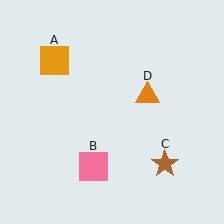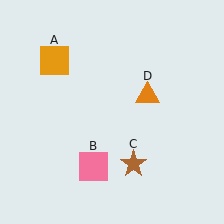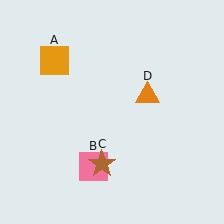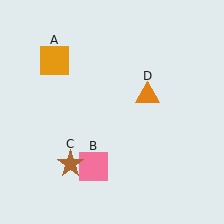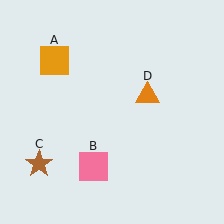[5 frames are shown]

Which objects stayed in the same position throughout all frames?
Orange square (object A) and pink square (object B) and orange triangle (object D) remained stationary.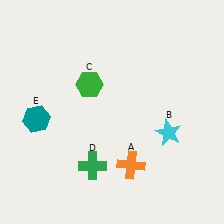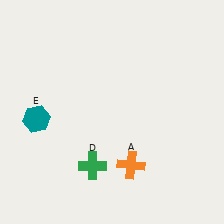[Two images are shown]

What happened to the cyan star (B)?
The cyan star (B) was removed in Image 2. It was in the bottom-right area of Image 1.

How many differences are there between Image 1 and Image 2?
There are 2 differences between the two images.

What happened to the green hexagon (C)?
The green hexagon (C) was removed in Image 2. It was in the top-left area of Image 1.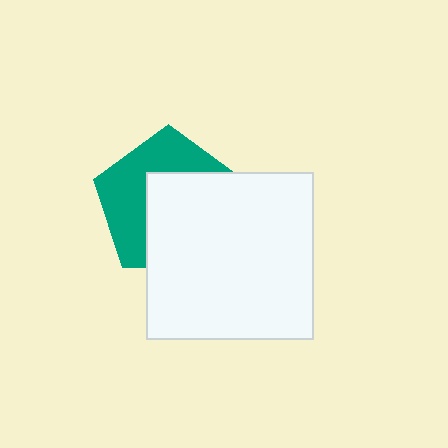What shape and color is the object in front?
The object in front is a white square.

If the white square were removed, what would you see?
You would see the complete teal pentagon.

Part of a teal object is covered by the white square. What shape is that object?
It is a pentagon.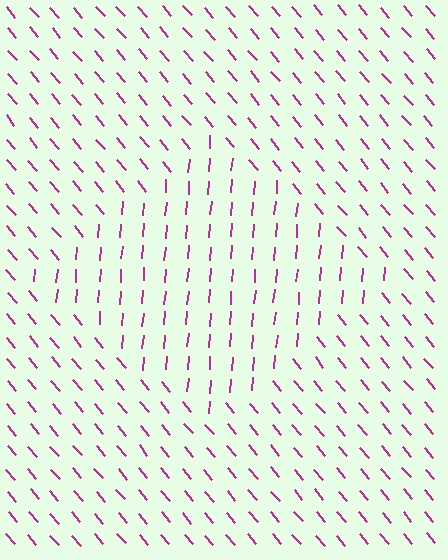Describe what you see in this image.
The image is filled with small magenta line segments. A diamond region in the image has lines oriented differently from the surrounding lines, creating a visible texture boundary.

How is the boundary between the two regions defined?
The boundary is defined purely by a change in line orientation (approximately 45 degrees difference). All lines are the same color and thickness.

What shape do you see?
I see a diamond.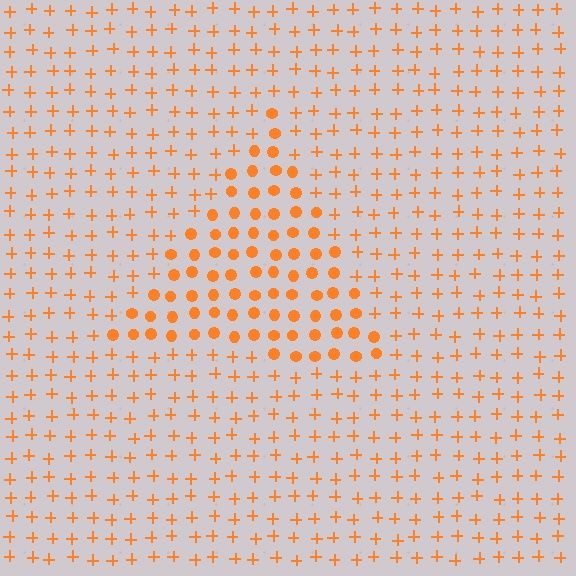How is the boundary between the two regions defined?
The boundary is defined by a change in element shape: circles inside vs. plus signs outside. All elements share the same color and spacing.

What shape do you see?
I see a triangle.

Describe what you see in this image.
The image is filled with small orange elements arranged in a uniform grid. A triangle-shaped region contains circles, while the surrounding area contains plus signs. The boundary is defined purely by the change in element shape.